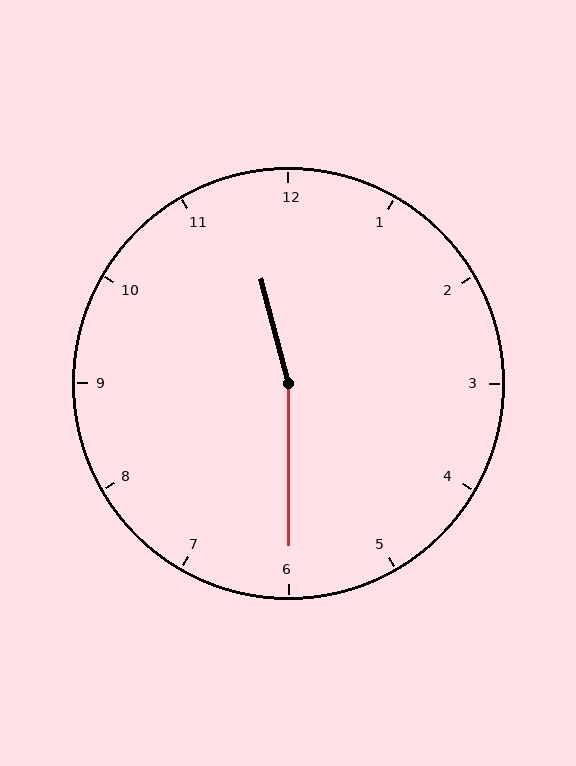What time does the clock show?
11:30.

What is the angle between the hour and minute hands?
Approximately 165 degrees.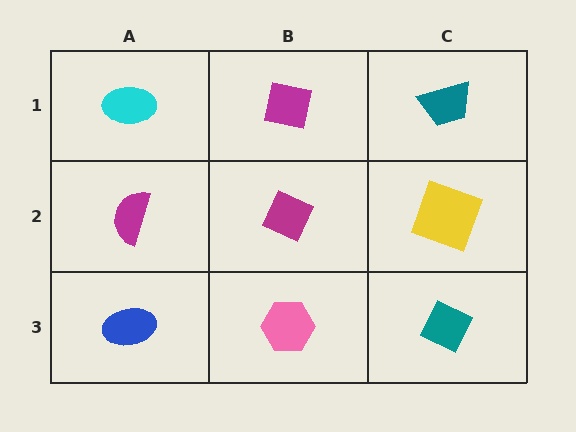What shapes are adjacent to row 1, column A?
A magenta semicircle (row 2, column A), a magenta square (row 1, column B).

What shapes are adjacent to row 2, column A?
A cyan ellipse (row 1, column A), a blue ellipse (row 3, column A), a magenta diamond (row 2, column B).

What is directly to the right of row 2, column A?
A magenta diamond.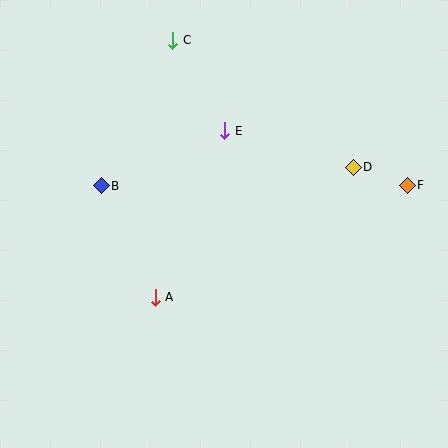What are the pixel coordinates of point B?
Point B is at (101, 186).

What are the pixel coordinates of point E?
Point E is at (225, 131).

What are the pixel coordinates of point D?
Point D is at (353, 167).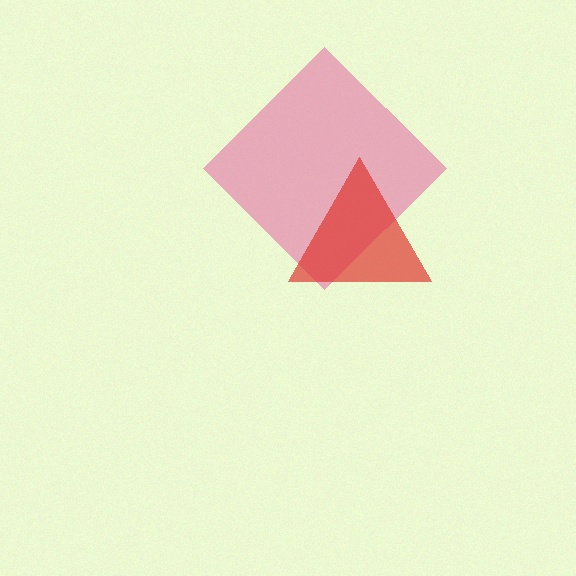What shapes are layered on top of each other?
The layered shapes are: a pink diamond, a red triangle.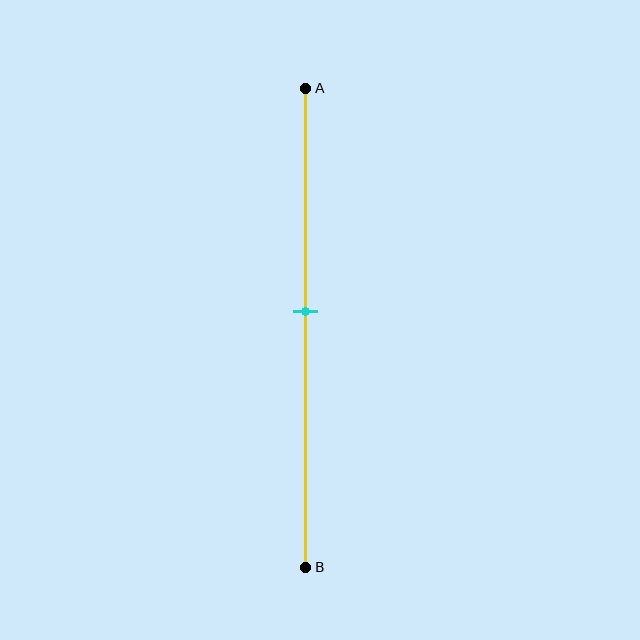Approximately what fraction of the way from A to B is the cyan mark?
The cyan mark is approximately 45% of the way from A to B.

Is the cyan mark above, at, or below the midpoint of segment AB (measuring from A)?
The cyan mark is above the midpoint of segment AB.